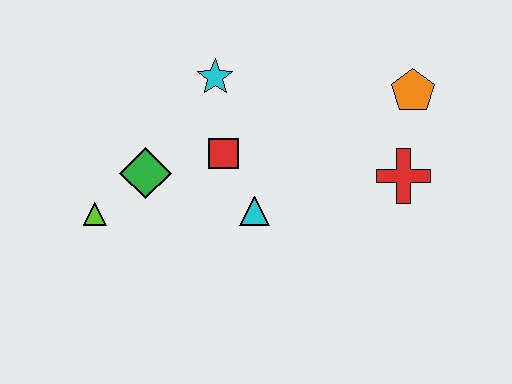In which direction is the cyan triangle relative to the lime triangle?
The cyan triangle is to the right of the lime triangle.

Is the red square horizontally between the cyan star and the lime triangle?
No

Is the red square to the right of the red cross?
No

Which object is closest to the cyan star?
The red square is closest to the cyan star.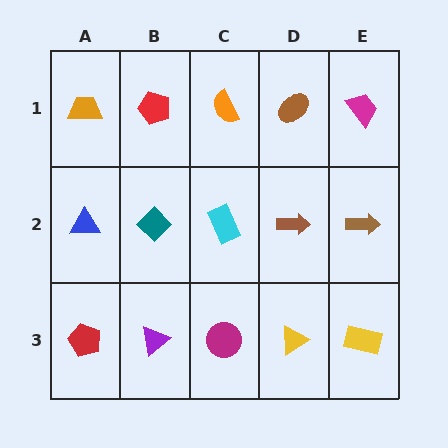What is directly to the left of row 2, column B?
A blue triangle.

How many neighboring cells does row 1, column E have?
2.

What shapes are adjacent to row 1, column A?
A blue triangle (row 2, column A), a red pentagon (row 1, column B).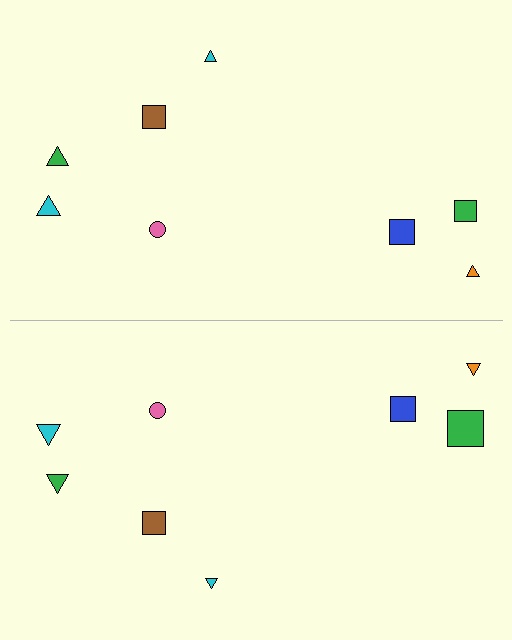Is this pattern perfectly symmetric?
No, the pattern is not perfectly symmetric. The green square on the bottom side has a different size than its mirror counterpart.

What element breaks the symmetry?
The green square on the bottom side has a different size than its mirror counterpart.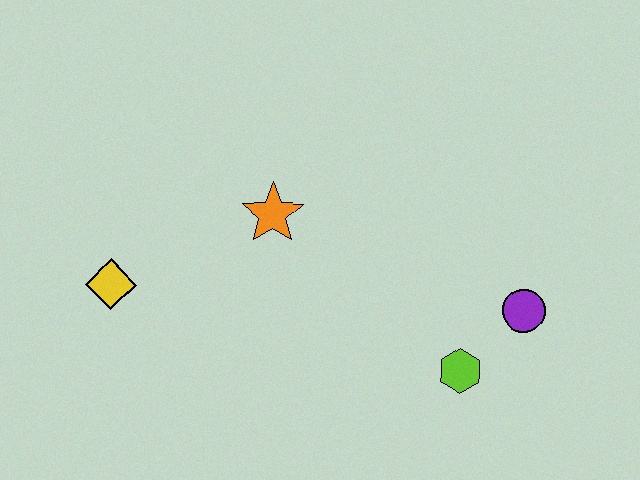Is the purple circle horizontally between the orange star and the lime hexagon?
No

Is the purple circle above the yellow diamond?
No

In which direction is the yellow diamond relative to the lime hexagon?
The yellow diamond is to the left of the lime hexagon.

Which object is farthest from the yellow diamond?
The purple circle is farthest from the yellow diamond.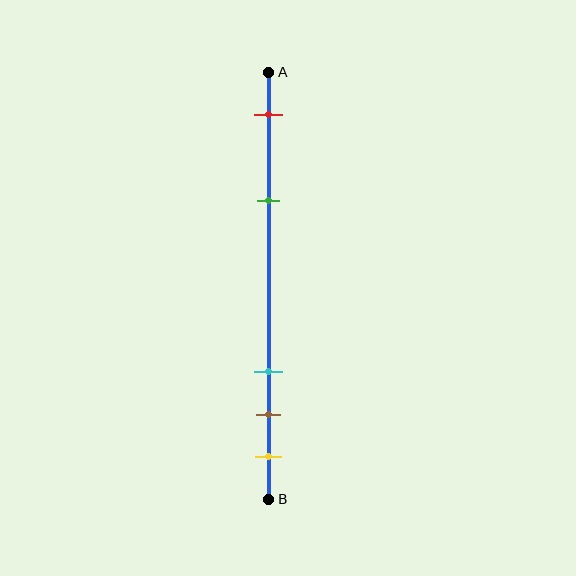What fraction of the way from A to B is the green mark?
The green mark is approximately 30% (0.3) of the way from A to B.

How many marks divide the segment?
There are 5 marks dividing the segment.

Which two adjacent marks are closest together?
The brown and yellow marks are the closest adjacent pair.